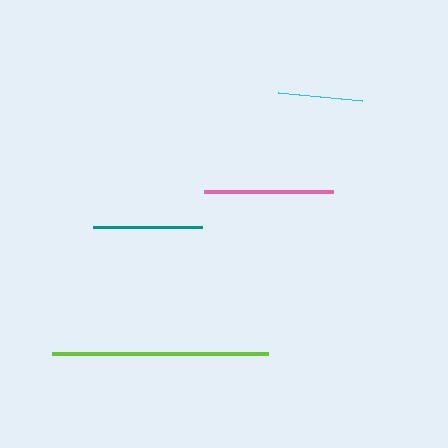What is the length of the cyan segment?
The cyan segment is approximately 84 pixels long.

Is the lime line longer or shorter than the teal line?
The lime line is longer than the teal line.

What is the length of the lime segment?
The lime segment is approximately 216 pixels long.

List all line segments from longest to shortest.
From longest to shortest: lime, pink, teal, cyan.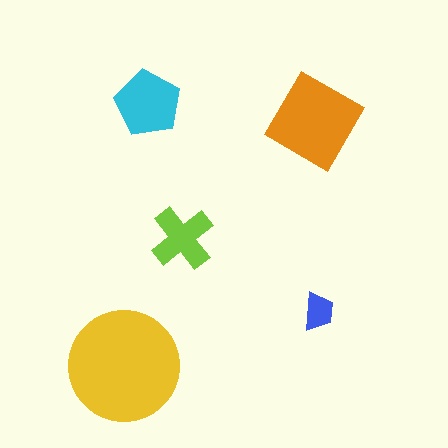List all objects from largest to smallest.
The yellow circle, the orange diamond, the cyan pentagon, the lime cross, the blue trapezoid.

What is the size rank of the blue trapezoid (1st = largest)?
5th.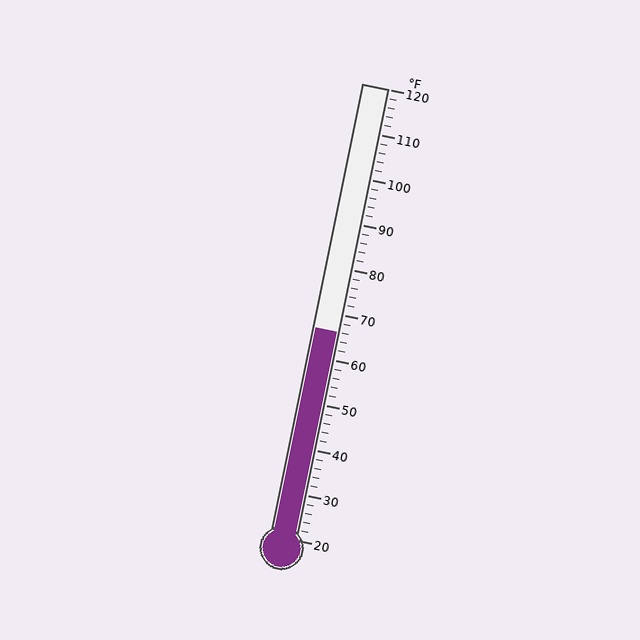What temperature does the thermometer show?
The thermometer shows approximately 66°F.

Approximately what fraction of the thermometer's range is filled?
The thermometer is filled to approximately 45% of its range.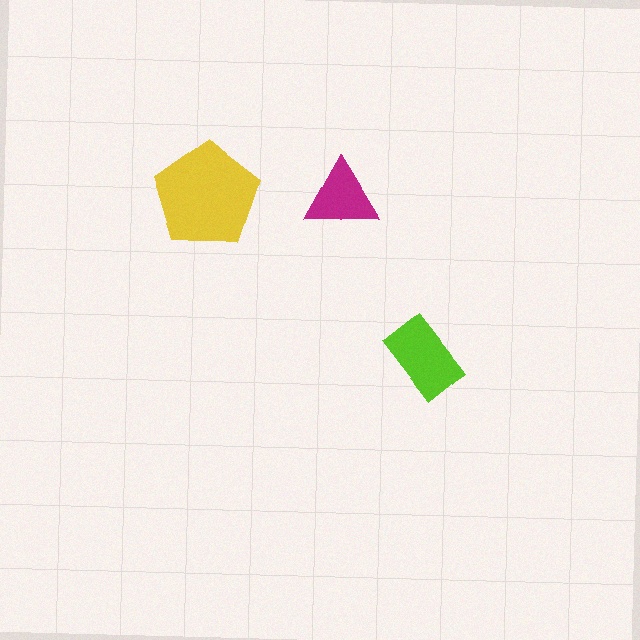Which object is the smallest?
The magenta triangle.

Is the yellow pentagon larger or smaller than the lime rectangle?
Larger.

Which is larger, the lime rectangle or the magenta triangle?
The lime rectangle.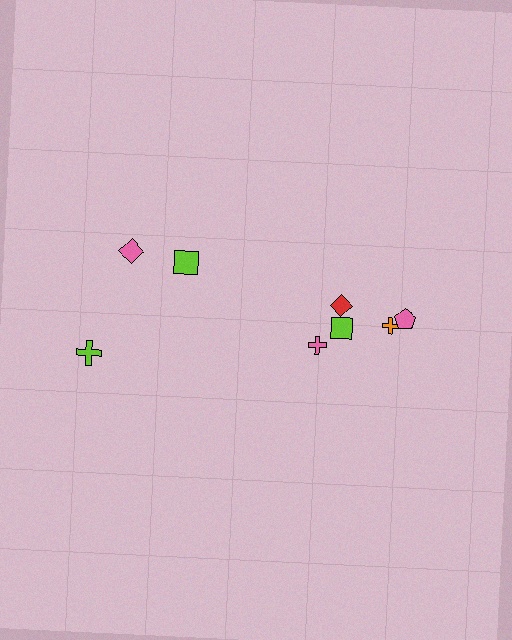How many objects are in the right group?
There are 5 objects.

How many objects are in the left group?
There are 3 objects.